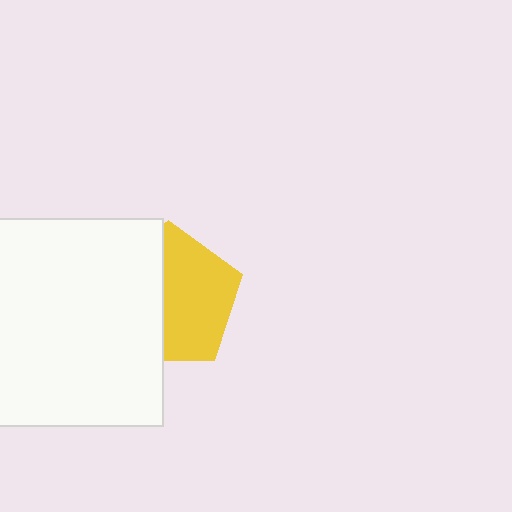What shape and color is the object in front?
The object in front is a white square.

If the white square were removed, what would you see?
You would see the complete yellow pentagon.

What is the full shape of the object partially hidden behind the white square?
The partially hidden object is a yellow pentagon.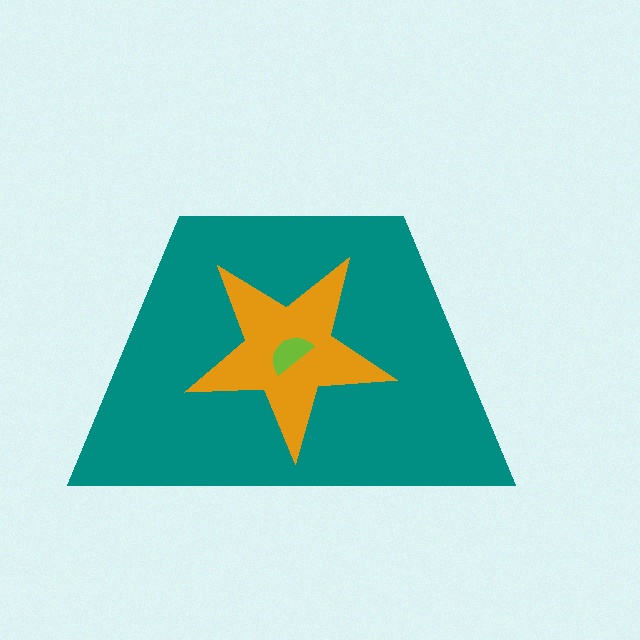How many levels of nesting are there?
3.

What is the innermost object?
The lime semicircle.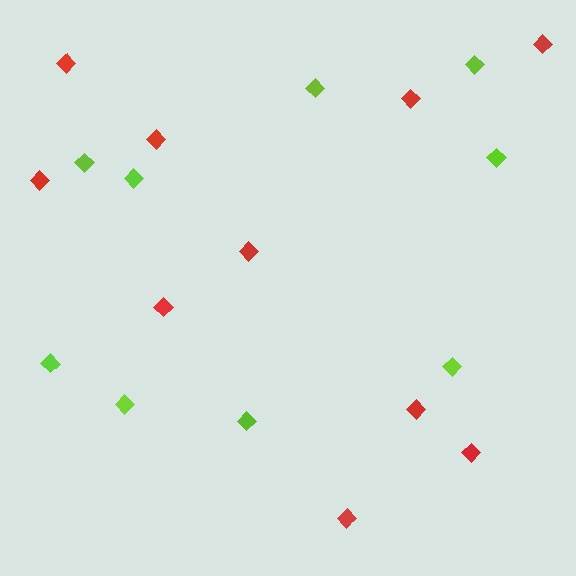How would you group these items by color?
There are 2 groups: one group of lime diamonds (9) and one group of red diamonds (10).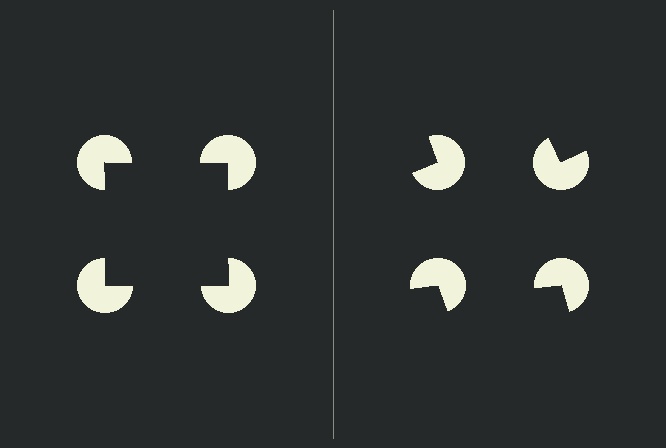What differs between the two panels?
The pac-man discs are positioned identically on both sides; only the wedge orientations differ. On the left they align to a square; on the right they are misaligned.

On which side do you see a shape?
An illusory square appears on the left side. On the right side the wedge cuts are rotated, so no coherent shape forms.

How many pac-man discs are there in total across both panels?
8 — 4 on each side.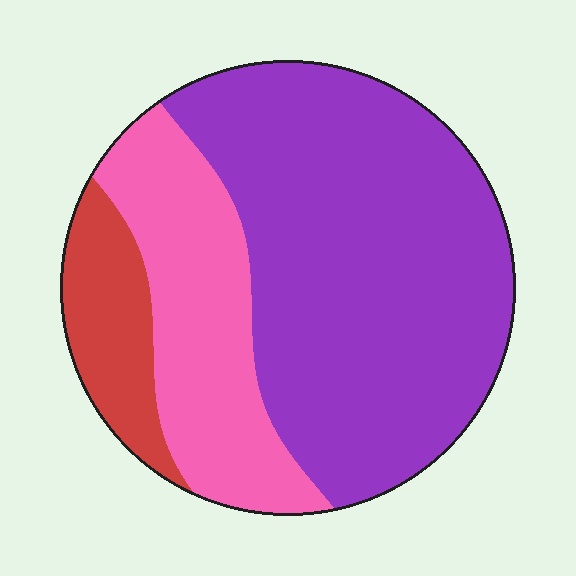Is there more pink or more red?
Pink.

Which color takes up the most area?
Purple, at roughly 60%.